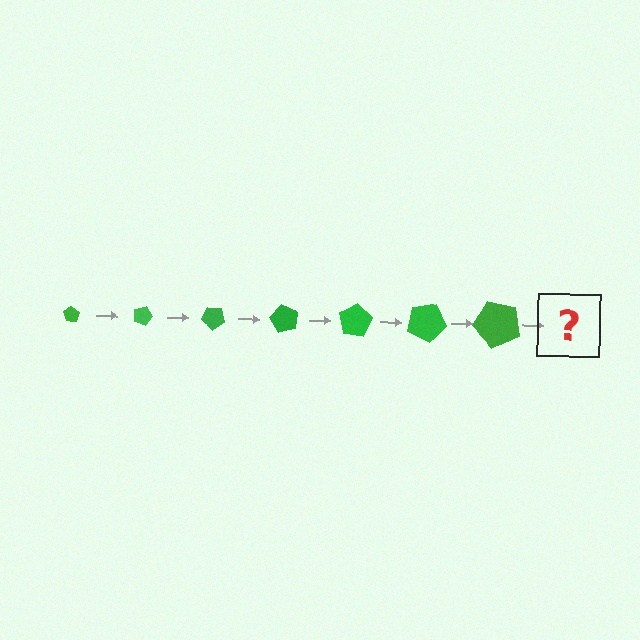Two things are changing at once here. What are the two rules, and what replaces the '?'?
The two rules are that the pentagon grows larger each step and it rotates 20 degrees each step. The '?' should be a pentagon, larger than the previous one and rotated 140 degrees from the start.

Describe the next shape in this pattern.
It should be a pentagon, larger than the previous one and rotated 140 degrees from the start.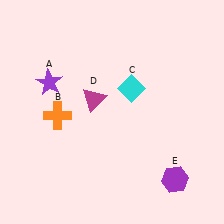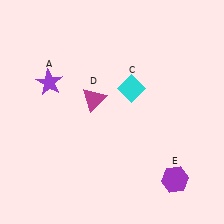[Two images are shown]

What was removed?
The orange cross (B) was removed in Image 2.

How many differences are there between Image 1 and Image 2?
There is 1 difference between the two images.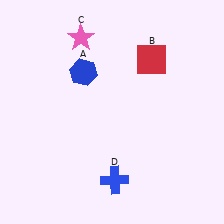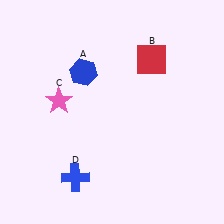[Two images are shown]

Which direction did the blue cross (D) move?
The blue cross (D) moved left.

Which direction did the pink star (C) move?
The pink star (C) moved down.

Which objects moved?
The objects that moved are: the pink star (C), the blue cross (D).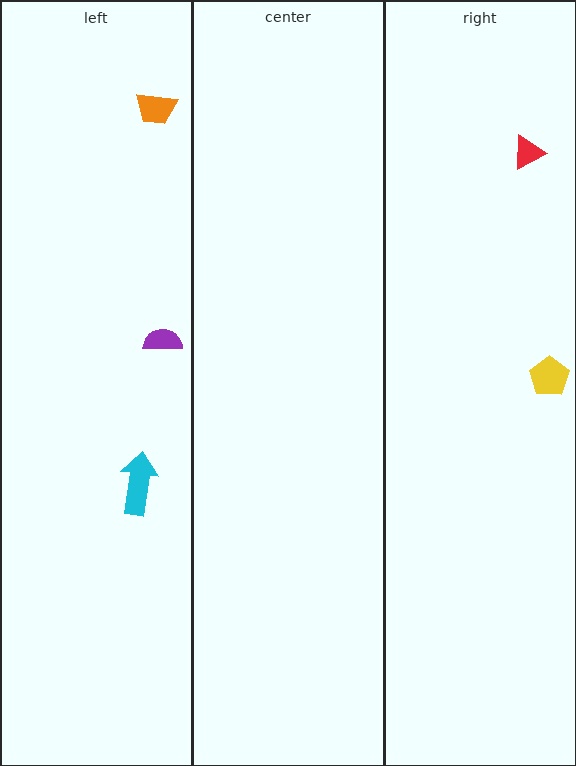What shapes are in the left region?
The orange trapezoid, the purple semicircle, the cyan arrow.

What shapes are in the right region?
The yellow pentagon, the red triangle.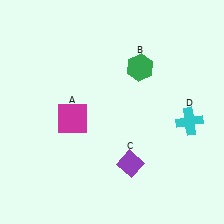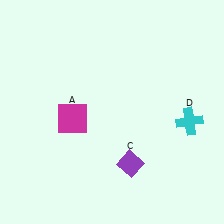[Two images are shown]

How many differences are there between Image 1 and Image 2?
There is 1 difference between the two images.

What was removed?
The green hexagon (B) was removed in Image 2.